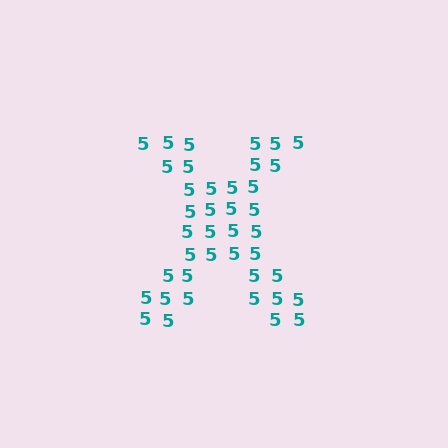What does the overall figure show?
The overall figure shows the letter X.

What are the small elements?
The small elements are digit 5's.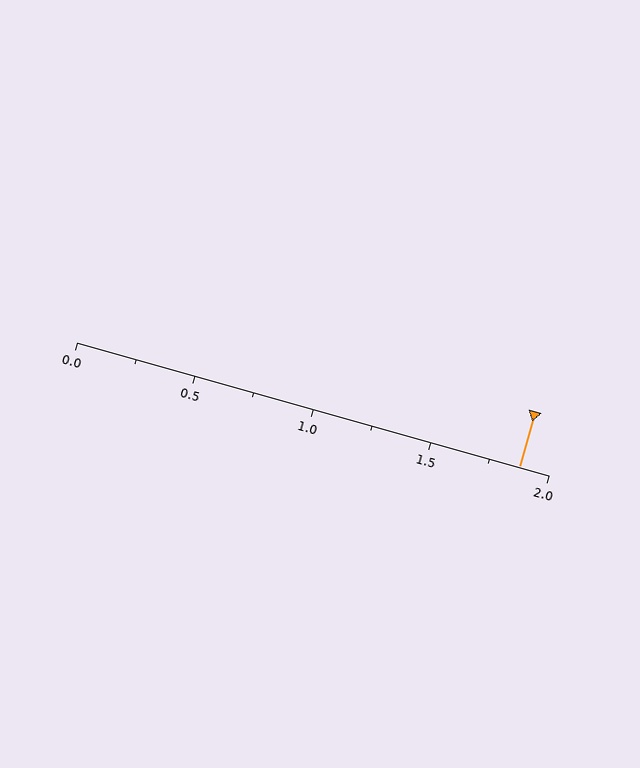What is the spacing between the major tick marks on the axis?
The major ticks are spaced 0.5 apart.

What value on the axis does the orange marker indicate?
The marker indicates approximately 1.88.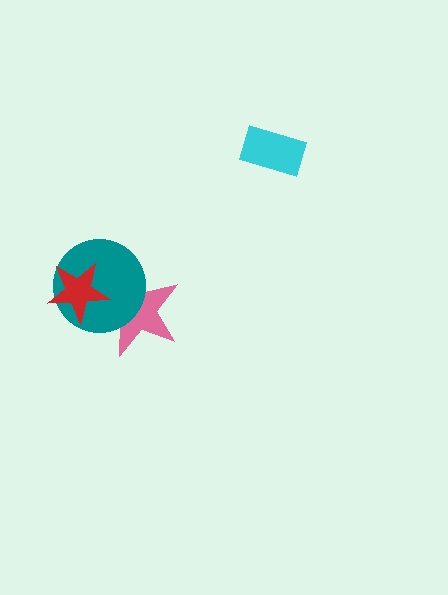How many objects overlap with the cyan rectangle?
0 objects overlap with the cyan rectangle.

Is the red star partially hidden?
No, no other shape covers it.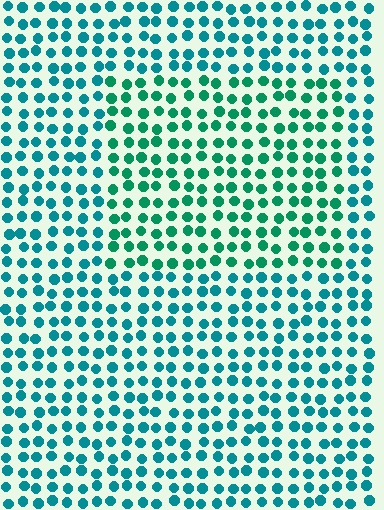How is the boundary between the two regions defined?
The boundary is defined purely by a slight shift in hue (about 26 degrees). Spacing, size, and orientation are identical on both sides.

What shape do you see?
I see a rectangle.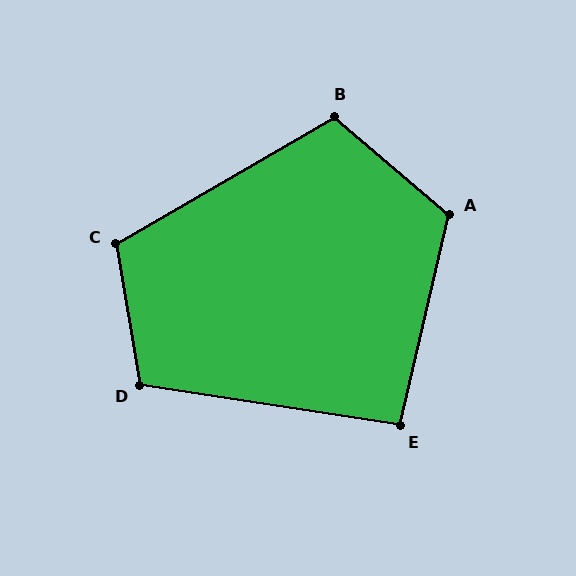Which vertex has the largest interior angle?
A, at approximately 117 degrees.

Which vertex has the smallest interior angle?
E, at approximately 94 degrees.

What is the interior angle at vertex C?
Approximately 111 degrees (obtuse).